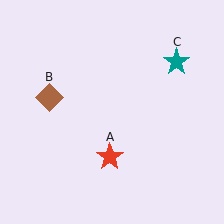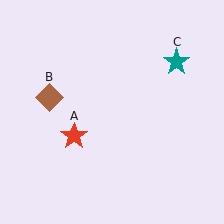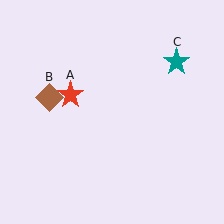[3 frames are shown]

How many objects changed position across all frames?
1 object changed position: red star (object A).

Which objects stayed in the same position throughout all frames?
Brown diamond (object B) and teal star (object C) remained stationary.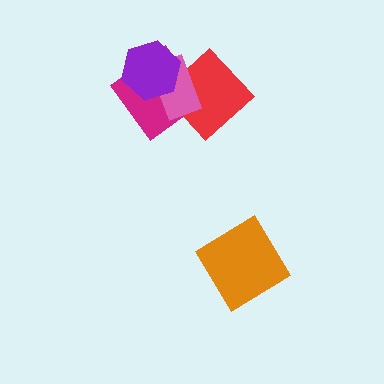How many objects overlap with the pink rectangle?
3 objects overlap with the pink rectangle.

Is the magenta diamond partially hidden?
Yes, it is partially covered by another shape.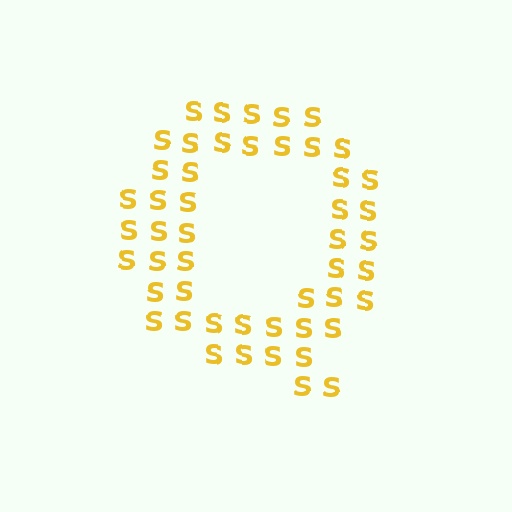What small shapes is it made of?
It is made of small letter S's.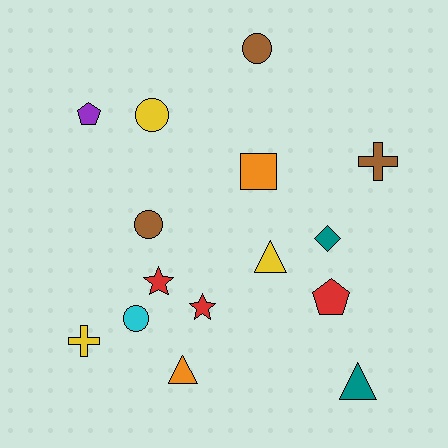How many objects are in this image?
There are 15 objects.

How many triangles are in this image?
There are 3 triangles.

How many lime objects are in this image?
There are no lime objects.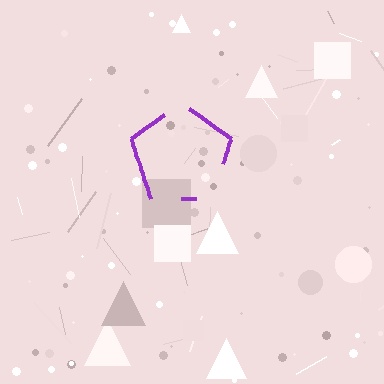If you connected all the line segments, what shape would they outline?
They would outline a pentagon.